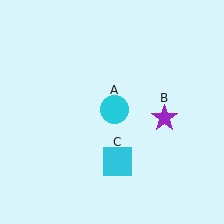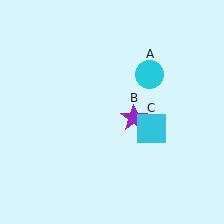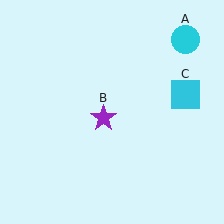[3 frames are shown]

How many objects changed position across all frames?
3 objects changed position: cyan circle (object A), purple star (object B), cyan square (object C).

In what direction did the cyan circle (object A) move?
The cyan circle (object A) moved up and to the right.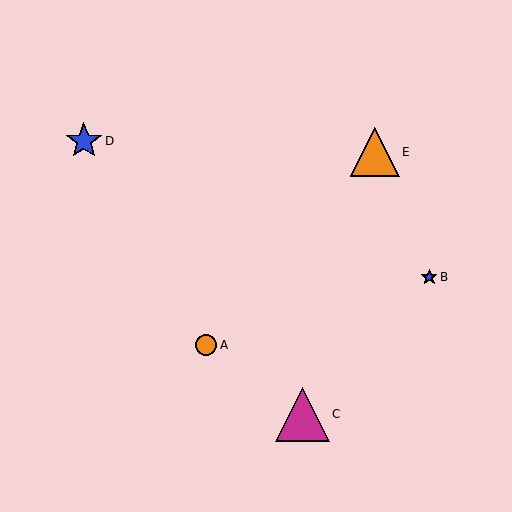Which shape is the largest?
The magenta triangle (labeled C) is the largest.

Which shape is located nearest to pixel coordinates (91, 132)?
The blue star (labeled D) at (84, 141) is nearest to that location.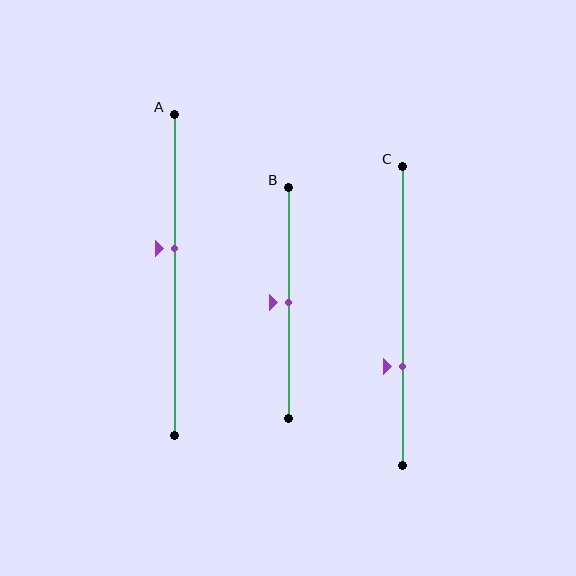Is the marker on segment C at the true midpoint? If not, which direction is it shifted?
No, the marker on segment C is shifted downward by about 17% of the segment length.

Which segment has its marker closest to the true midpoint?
Segment B has its marker closest to the true midpoint.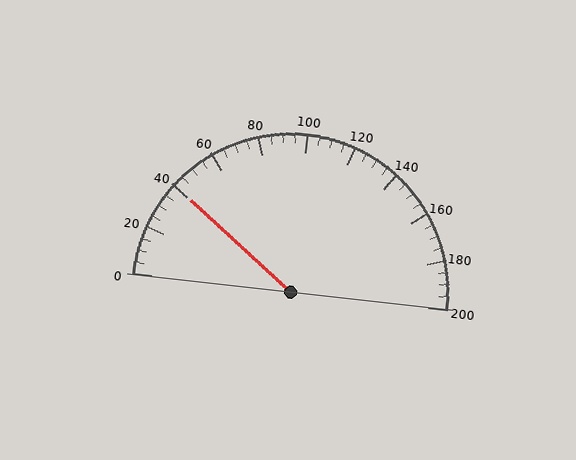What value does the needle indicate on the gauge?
The needle indicates approximately 40.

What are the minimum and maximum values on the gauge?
The gauge ranges from 0 to 200.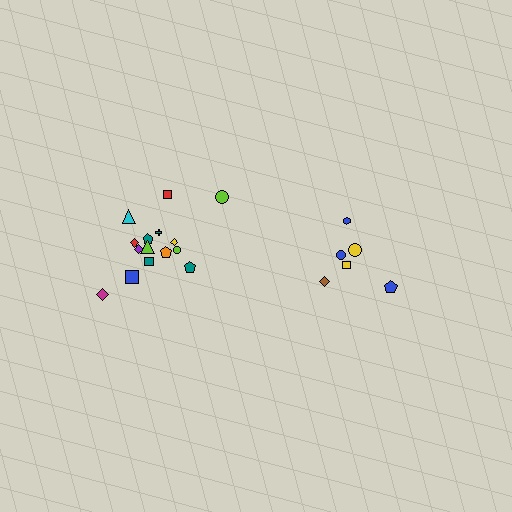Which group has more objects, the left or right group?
The left group.